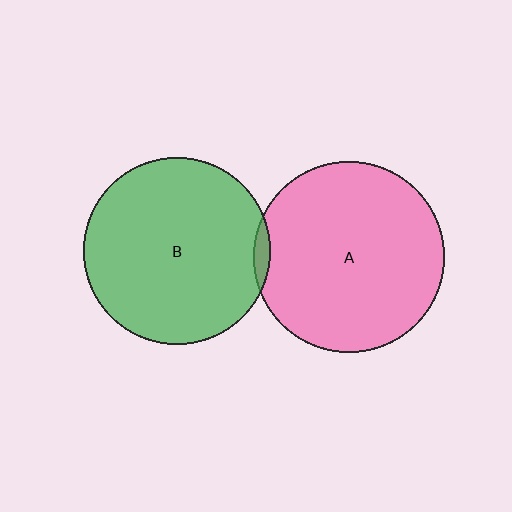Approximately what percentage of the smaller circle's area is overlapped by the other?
Approximately 5%.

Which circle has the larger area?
Circle A (pink).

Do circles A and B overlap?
Yes.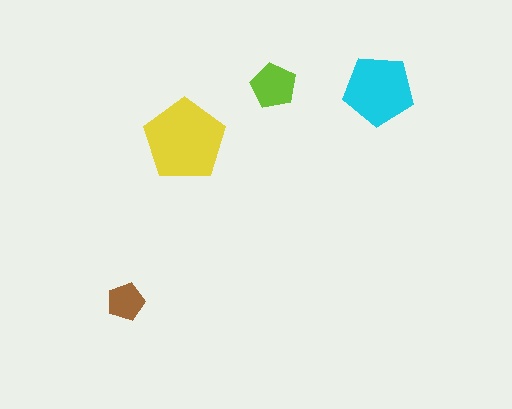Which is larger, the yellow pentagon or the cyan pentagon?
The yellow one.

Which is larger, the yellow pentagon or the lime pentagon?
The yellow one.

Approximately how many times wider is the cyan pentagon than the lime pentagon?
About 1.5 times wider.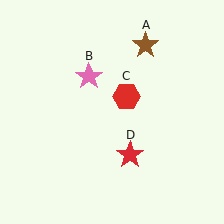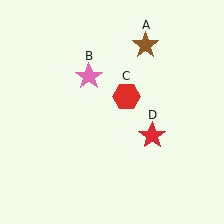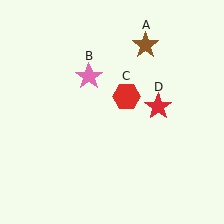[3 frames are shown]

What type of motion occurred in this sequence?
The red star (object D) rotated counterclockwise around the center of the scene.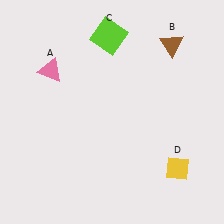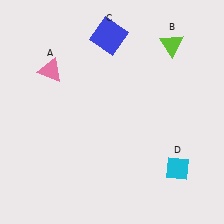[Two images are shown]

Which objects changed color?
B changed from brown to lime. C changed from lime to blue. D changed from yellow to cyan.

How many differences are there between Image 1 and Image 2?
There are 3 differences between the two images.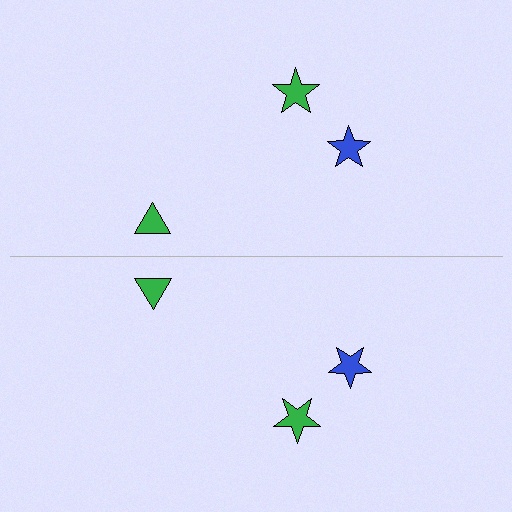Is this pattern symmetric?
Yes, this pattern has bilateral (reflection) symmetry.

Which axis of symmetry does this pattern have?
The pattern has a horizontal axis of symmetry running through the center of the image.